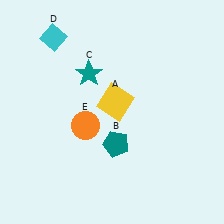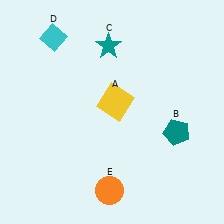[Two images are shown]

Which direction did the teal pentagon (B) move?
The teal pentagon (B) moved right.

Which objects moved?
The objects that moved are: the teal pentagon (B), the teal star (C), the orange circle (E).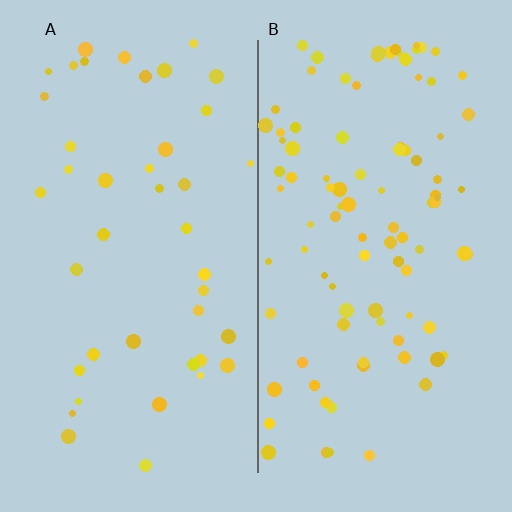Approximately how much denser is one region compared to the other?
Approximately 2.3× — region B over region A.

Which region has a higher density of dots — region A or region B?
B (the right).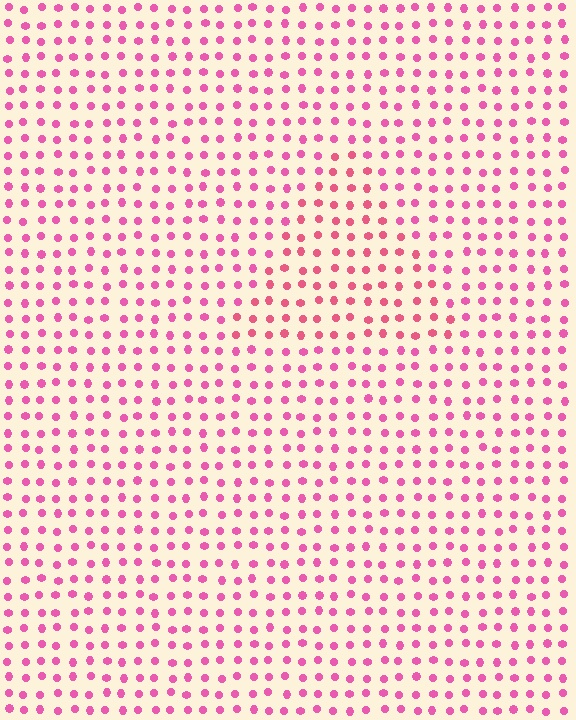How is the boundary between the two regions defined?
The boundary is defined purely by a slight shift in hue (about 18 degrees). Spacing, size, and orientation are identical on both sides.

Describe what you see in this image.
The image is filled with small pink elements in a uniform arrangement. A triangle-shaped region is visible where the elements are tinted to a slightly different hue, forming a subtle color boundary.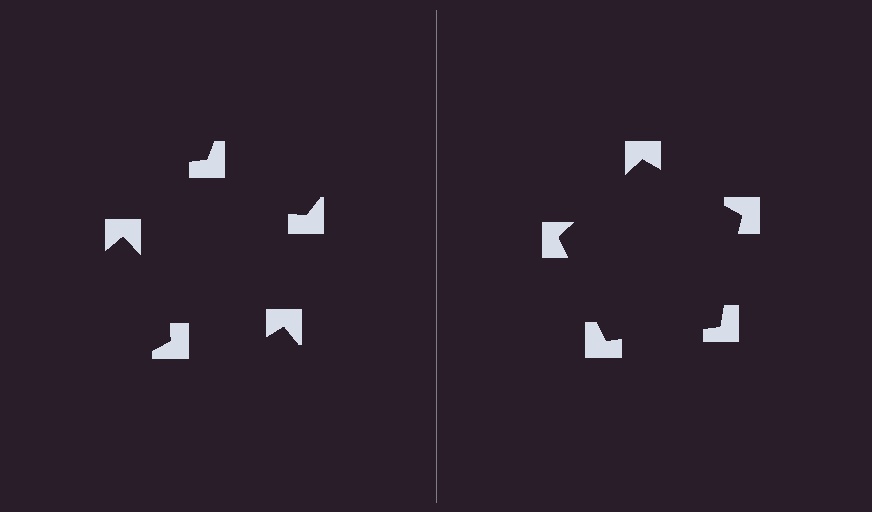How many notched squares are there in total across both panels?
10 — 5 on each side.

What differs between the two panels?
The notched squares are positioned identically on both sides; only the wedge orientations differ. On the right they align to a pentagon; on the left they are misaligned.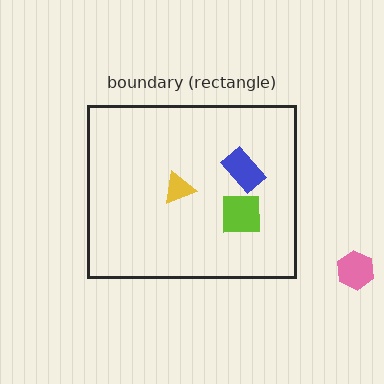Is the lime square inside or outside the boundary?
Inside.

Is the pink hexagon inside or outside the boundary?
Outside.